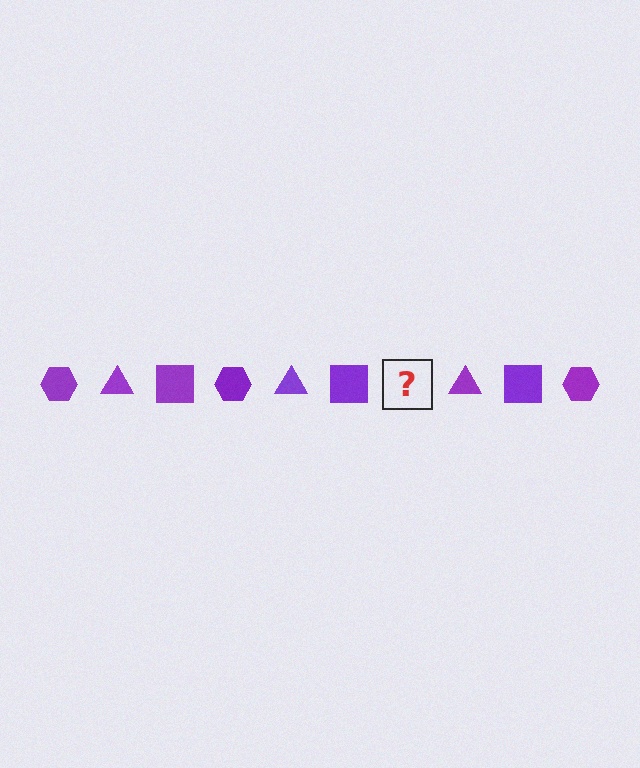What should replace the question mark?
The question mark should be replaced with a purple hexagon.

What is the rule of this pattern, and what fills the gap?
The rule is that the pattern cycles through hexagon, triangle, square shapes in purple. The gap should be filled with a purple hexagon.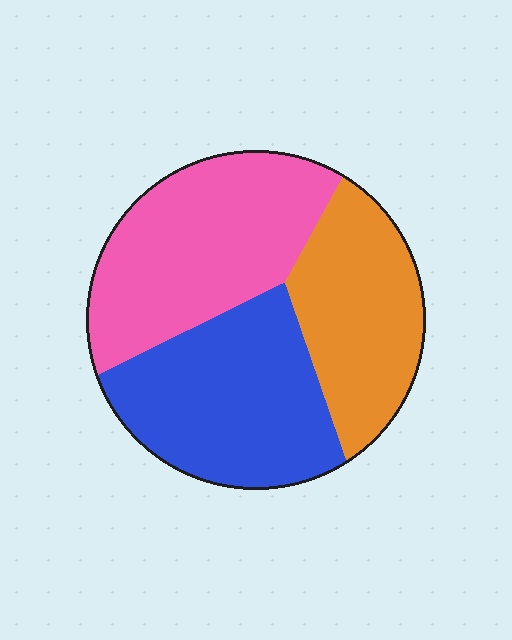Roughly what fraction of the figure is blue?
Blue covers about 35% of the figure.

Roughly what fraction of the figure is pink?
Pink covers roughly 35% of the figure.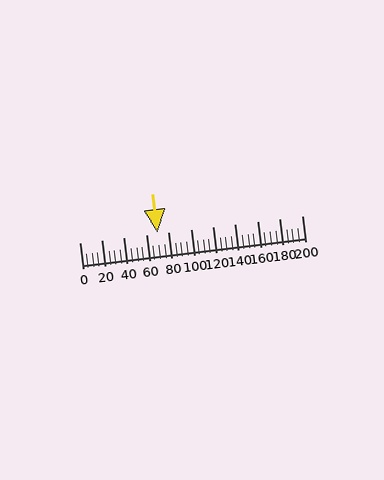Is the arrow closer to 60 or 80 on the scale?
The arrow is closer to 80.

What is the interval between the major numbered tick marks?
The major tick marks are spaced 20 units apart.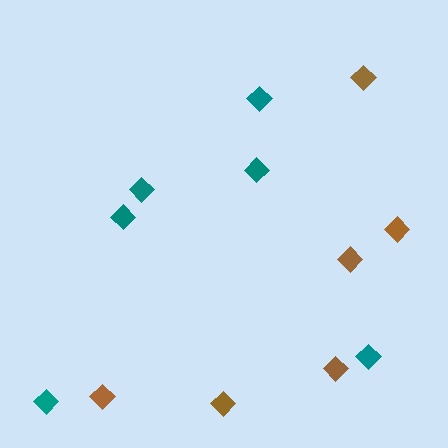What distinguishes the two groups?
There are 2 groups: one group of brown diamonds (6) and one group of teal diamonds (6).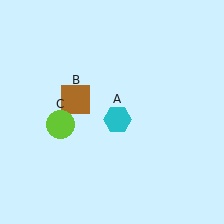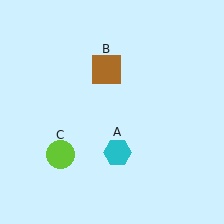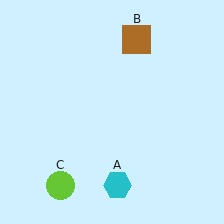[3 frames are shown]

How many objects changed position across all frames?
3 objects changed position: cyan hexagon (object A), brown square (object B), lime circle (object C).